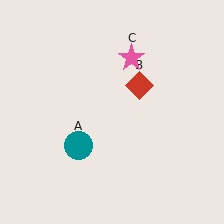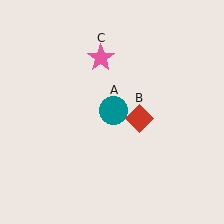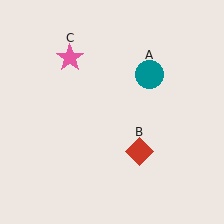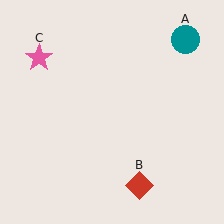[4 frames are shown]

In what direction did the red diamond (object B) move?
The red diamond (object B) moved down.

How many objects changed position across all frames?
3 objects changed position: teal circle (object A), red diamond (object B), pink star (object C).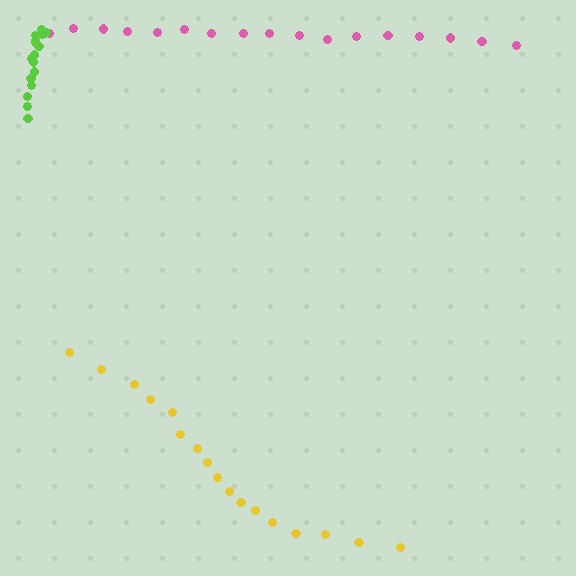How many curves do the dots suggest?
There are 3 distinct paths.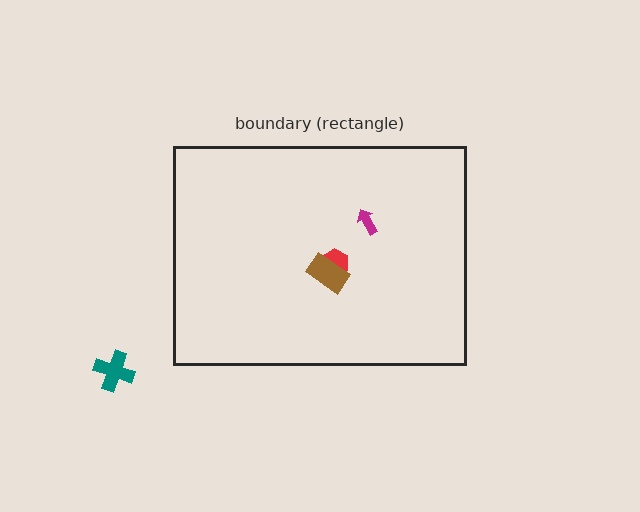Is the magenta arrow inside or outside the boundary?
Inside.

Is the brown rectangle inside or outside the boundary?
Inside.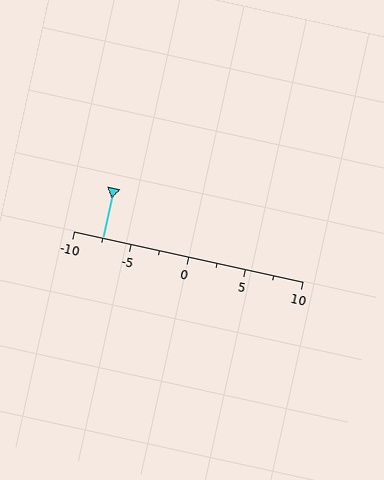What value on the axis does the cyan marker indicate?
The marker indicates approximately -7.5.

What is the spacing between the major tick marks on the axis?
The major ticks are spaced 5 apart.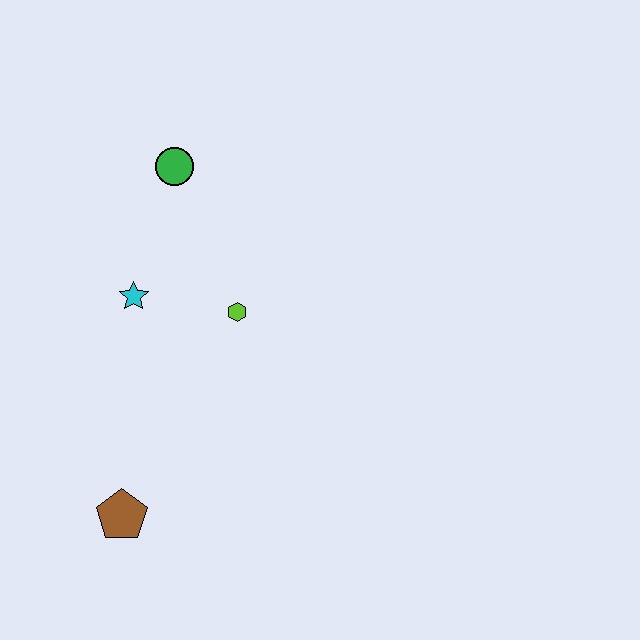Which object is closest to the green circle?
The cyan star is closest to the green circle.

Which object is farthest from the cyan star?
The brown pentagon is farthest from the cyan star.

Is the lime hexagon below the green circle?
Yes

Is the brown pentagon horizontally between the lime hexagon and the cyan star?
No